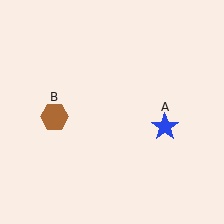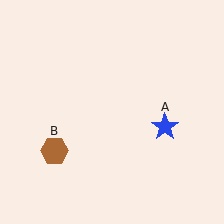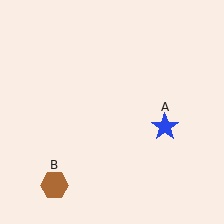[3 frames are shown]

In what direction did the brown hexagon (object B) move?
The brown hexagon (object B) moved down.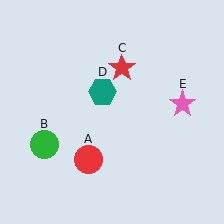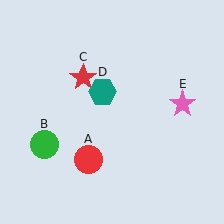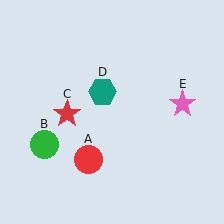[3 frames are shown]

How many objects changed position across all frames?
1 object changed position: red star (object C).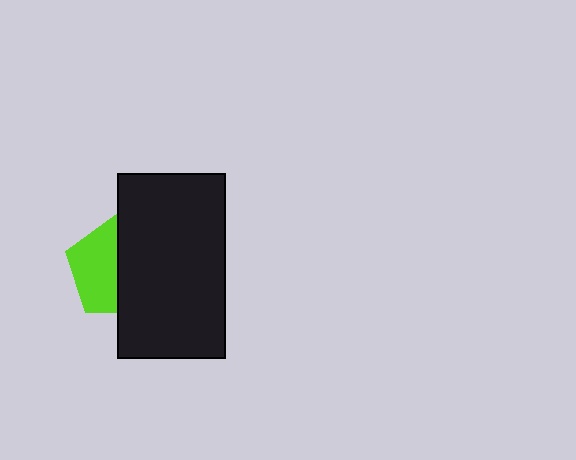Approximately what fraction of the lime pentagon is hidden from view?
Roughly 51% of the lime pentagon is hidden behind the black rectangle.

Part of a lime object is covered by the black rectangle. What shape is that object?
It is a pentagon.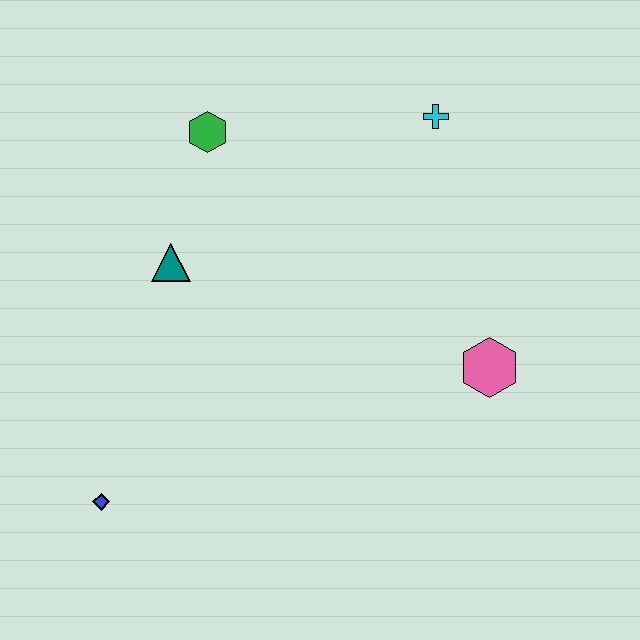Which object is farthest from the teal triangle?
The pink hexagon is farthest from the teal triangle.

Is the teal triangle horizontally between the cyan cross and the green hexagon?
No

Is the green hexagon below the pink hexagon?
No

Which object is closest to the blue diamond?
The teal triangle is closest to the blue diamond.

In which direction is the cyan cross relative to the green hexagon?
The cyan cross is to the right of the green hexagon.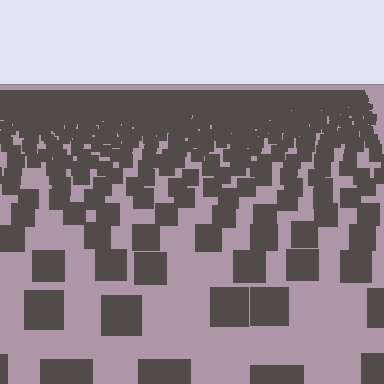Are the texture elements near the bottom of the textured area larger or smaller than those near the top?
Larger. Near the bottom, elements are closer to the viewer and appear at a bigger on-screen size.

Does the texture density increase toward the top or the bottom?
Density increases toward the top.